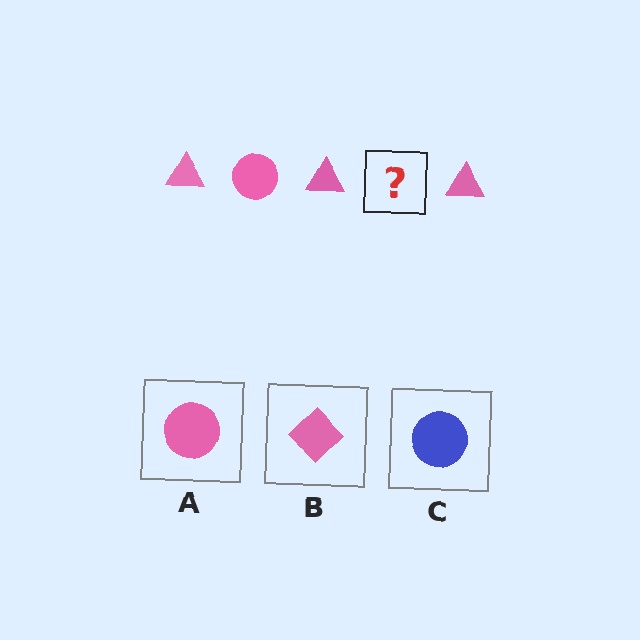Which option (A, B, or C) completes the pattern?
A.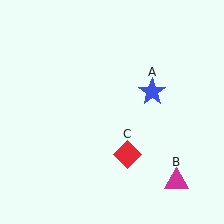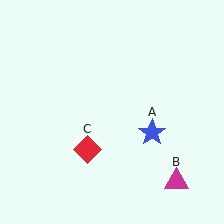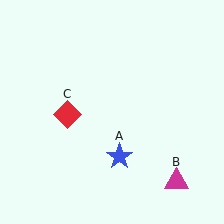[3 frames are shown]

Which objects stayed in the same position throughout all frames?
Magenta triangle (object B) remained stationary.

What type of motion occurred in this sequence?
The blue star (object A), red diamond (object C) rotated clockwise around the center of the scene.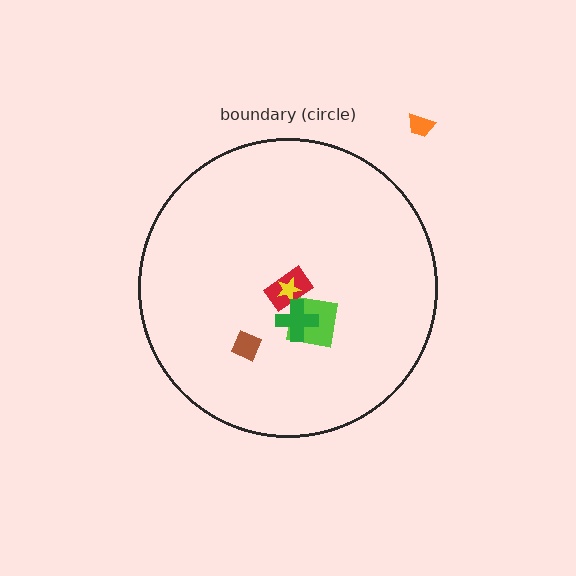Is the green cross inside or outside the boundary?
Inside.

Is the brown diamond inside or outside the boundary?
Inside.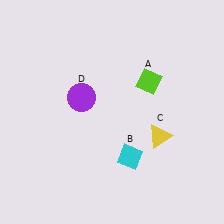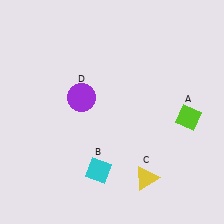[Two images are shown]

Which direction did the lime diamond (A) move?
The lime diamond (A) moved right.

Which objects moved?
The objects that moved are: the lime diamond (A), the cyan diamond (B), the yellow triangle (C).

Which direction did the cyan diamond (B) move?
The cyan diamond (B) moved left.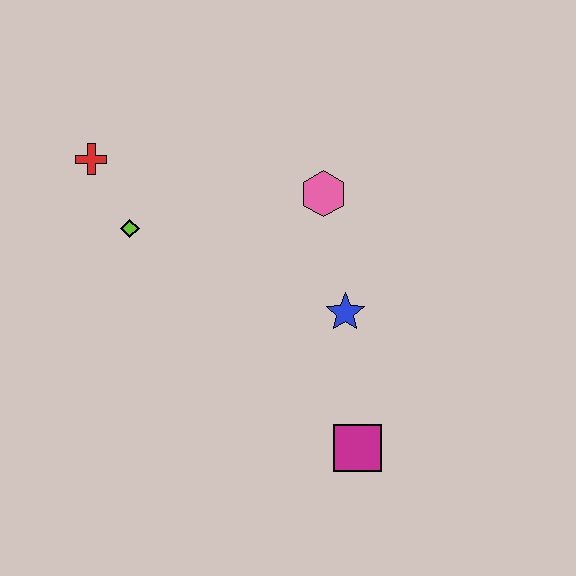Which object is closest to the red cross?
The lime diamond is closest to the red cross.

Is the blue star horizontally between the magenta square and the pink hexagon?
Yes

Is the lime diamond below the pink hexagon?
Yes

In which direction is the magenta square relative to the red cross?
The magenta square is below the red cross.